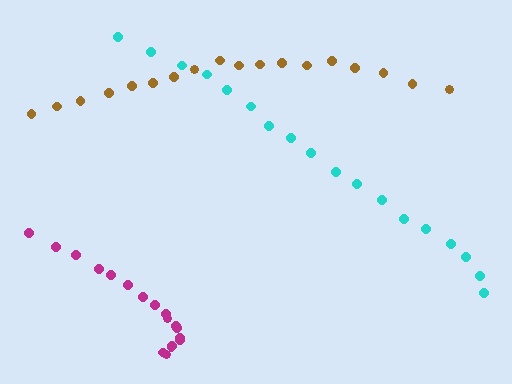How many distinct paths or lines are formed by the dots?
There are 3 distinct paths.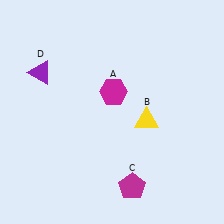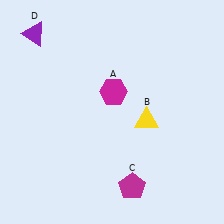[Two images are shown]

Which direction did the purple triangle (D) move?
The purple triangle (D) moved up.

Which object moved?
The purple triangle (D) moved up.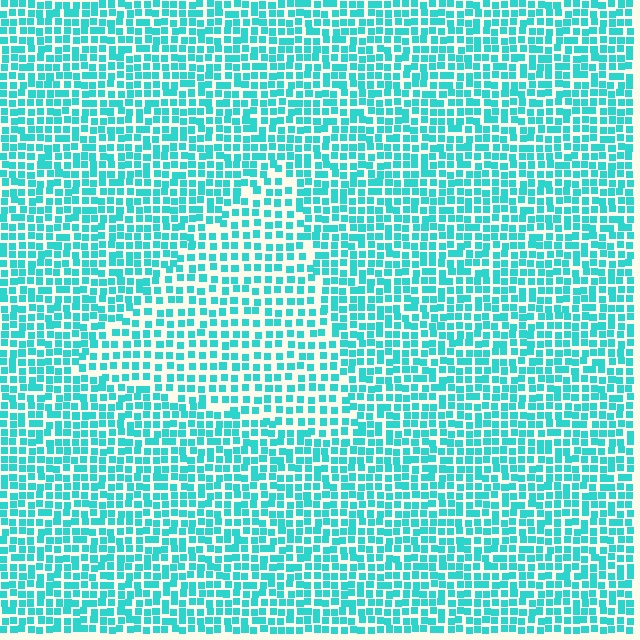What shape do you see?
I see a triangle.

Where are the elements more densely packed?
The elements are more densely packed outside the triangle boundary.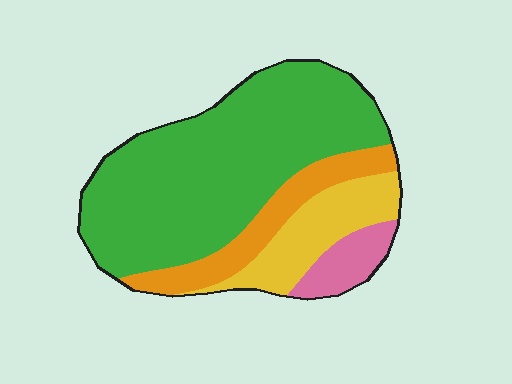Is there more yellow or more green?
Green.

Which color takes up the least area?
Pink, at roughly 10%.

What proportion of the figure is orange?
Orange takes up about one sixth (1/6) of the figure.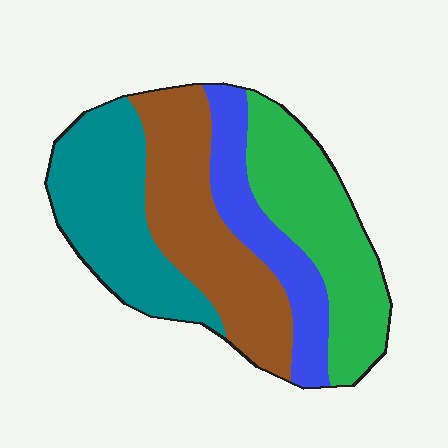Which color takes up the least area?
Blue, at roughly 15%.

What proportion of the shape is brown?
Brown takes up between a quarter and a half of the shape.